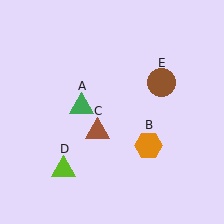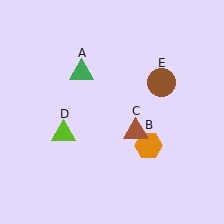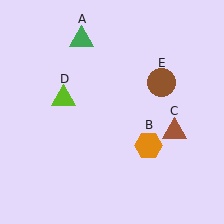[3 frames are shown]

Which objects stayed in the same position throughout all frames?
Orange hexagon (object B) and brown circle (object E) remained stationary.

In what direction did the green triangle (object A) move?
The green triangle (object A) moved up.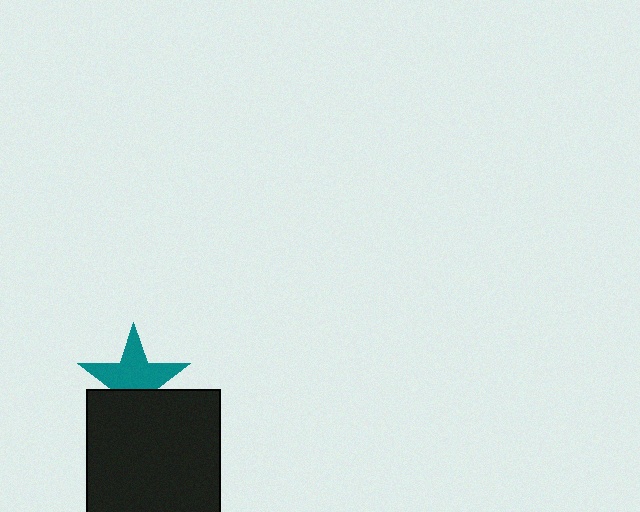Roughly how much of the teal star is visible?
About half of it is visible (roughly 64%).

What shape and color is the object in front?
The object in front is a black square.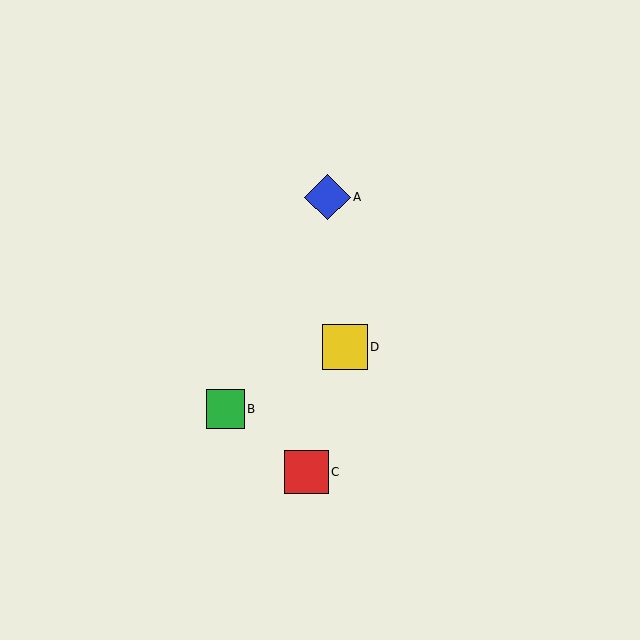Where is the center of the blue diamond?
The center of the blue diamond is at (327, 197).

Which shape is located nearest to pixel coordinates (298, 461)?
The red square (labeled C) at (307, 472) is nearest to that location.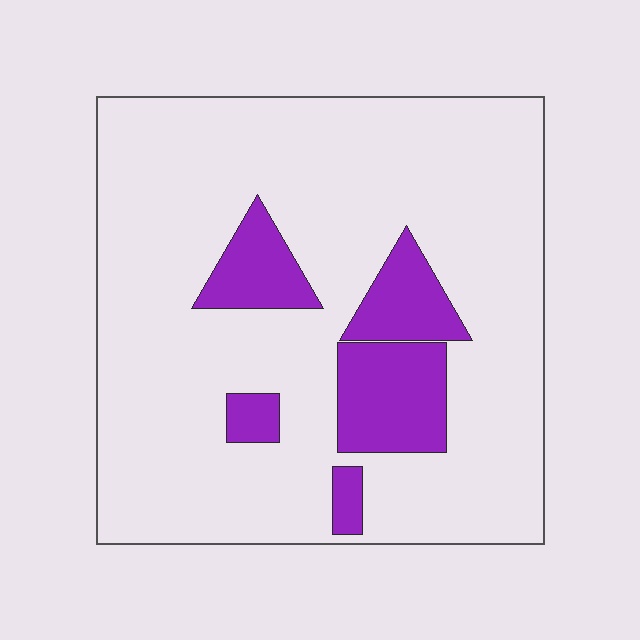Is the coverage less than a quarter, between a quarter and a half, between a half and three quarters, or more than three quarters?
Less than a quarter.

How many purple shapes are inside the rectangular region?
5.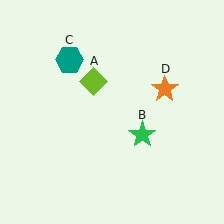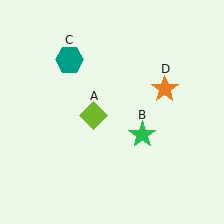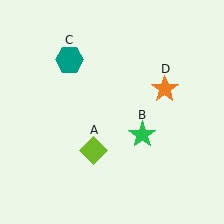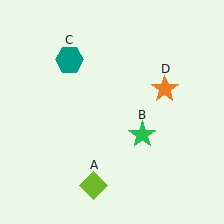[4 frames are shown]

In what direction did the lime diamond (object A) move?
The lime diamond (object A) moved down.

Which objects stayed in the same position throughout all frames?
Green star (object B) and teal hexagon (object C) and orange star (object D) remained stationary.